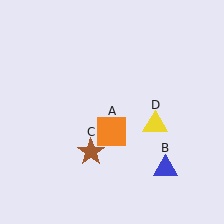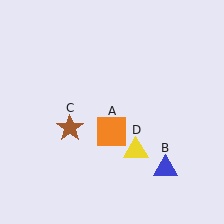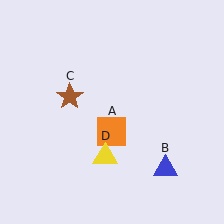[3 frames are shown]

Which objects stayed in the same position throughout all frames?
Orange square (object A) and blue triangle (object B) remained stationary.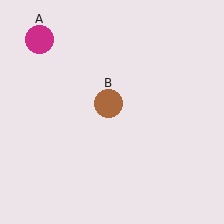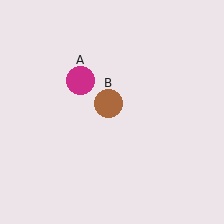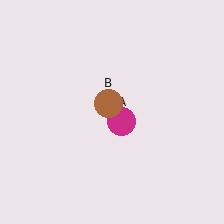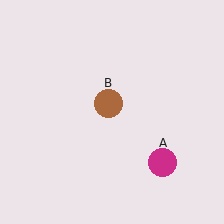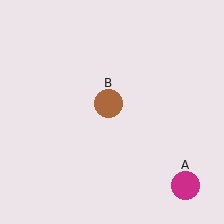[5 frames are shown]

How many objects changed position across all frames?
1 object changed position: magenta circle (object A).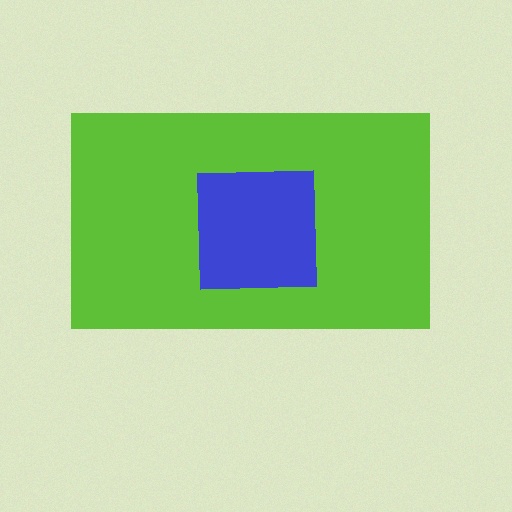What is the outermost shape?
The lime rectangle.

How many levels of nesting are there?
2.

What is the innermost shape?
The blue square.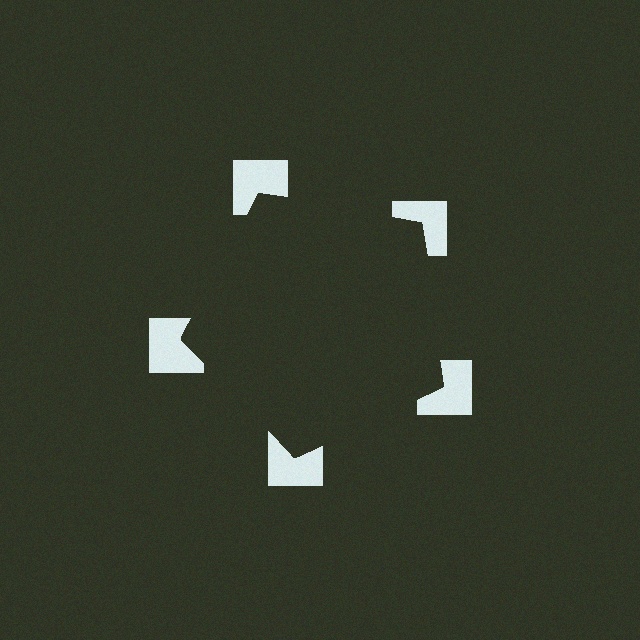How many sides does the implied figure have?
5 sides.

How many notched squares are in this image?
There are 5 — one at each vertex of the illusory pentagon.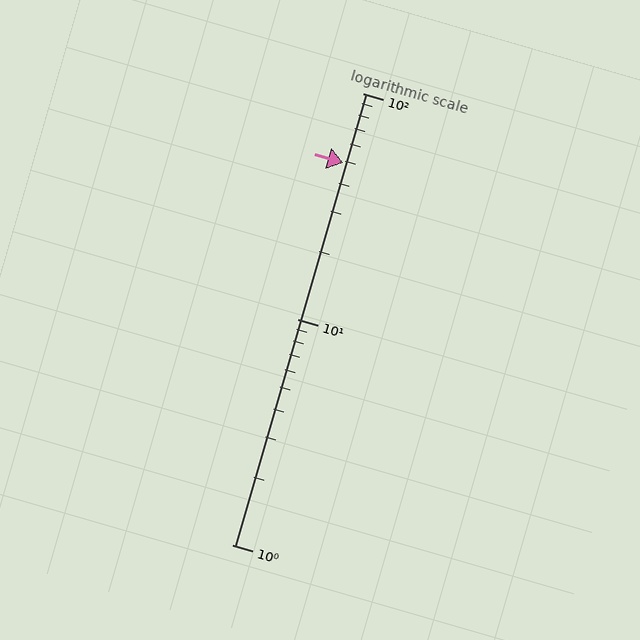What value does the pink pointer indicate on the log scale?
The pointer indicates approximately 49.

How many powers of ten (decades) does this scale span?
The scale spans 2 decades, from 1 to 100.